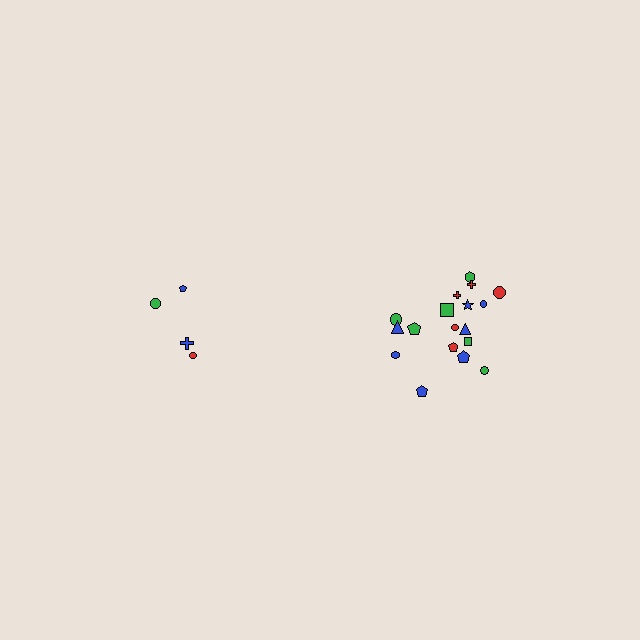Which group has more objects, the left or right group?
The right group.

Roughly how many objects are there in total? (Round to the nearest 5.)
Roughly 20 objects in total.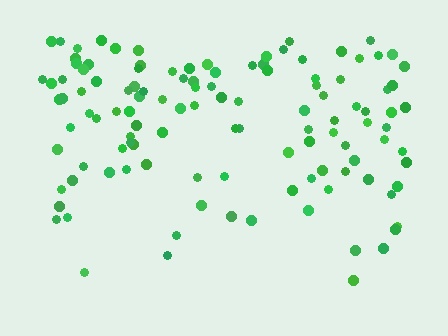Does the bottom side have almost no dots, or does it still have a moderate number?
Still a moderate number, just noticeably fewer than the top.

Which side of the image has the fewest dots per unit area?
The bottom.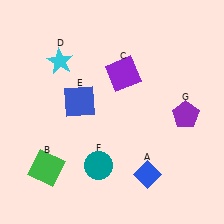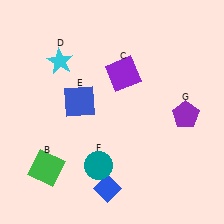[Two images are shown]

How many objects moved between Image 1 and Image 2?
1 object moved between the two images.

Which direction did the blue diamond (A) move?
The blue diamond (A) moved left.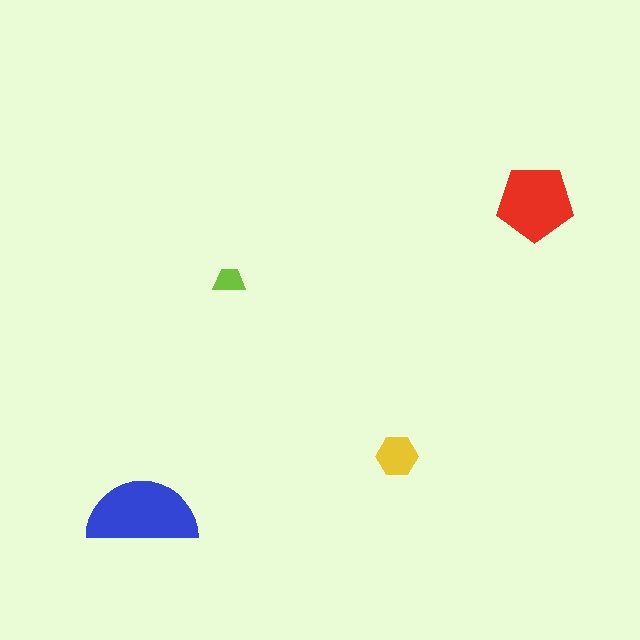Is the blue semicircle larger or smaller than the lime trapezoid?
Larger.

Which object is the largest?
The blue semicircle.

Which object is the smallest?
The lime trapezoid.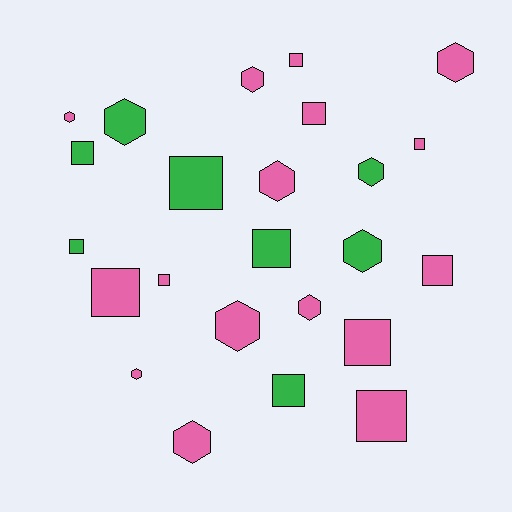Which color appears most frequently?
Pink, with 16 objects.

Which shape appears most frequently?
Square, with 13 objects.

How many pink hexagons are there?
There are 8 pink hexagons.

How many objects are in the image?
There are 24 objects.